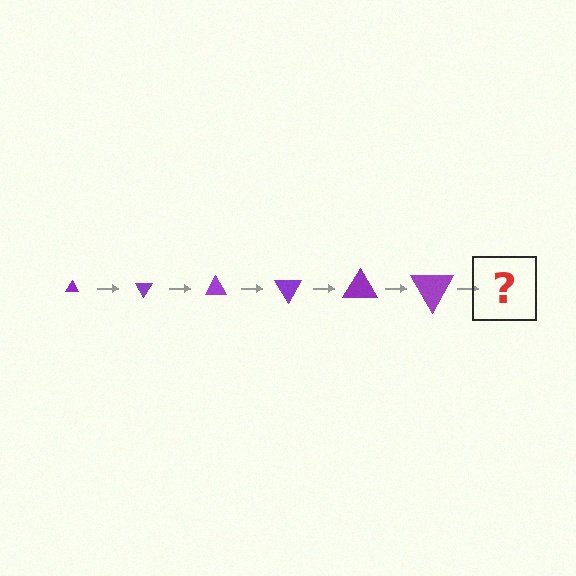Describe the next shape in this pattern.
It should be a triangle, larger than the previous one and rotated 360 degrees from the start.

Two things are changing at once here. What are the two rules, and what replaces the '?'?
The two rules are that the triangle grows larger each step and it rotates 60 degrees each step. The '?' should be a triangle, larger than the previous one and rotated 360 degrees from the start.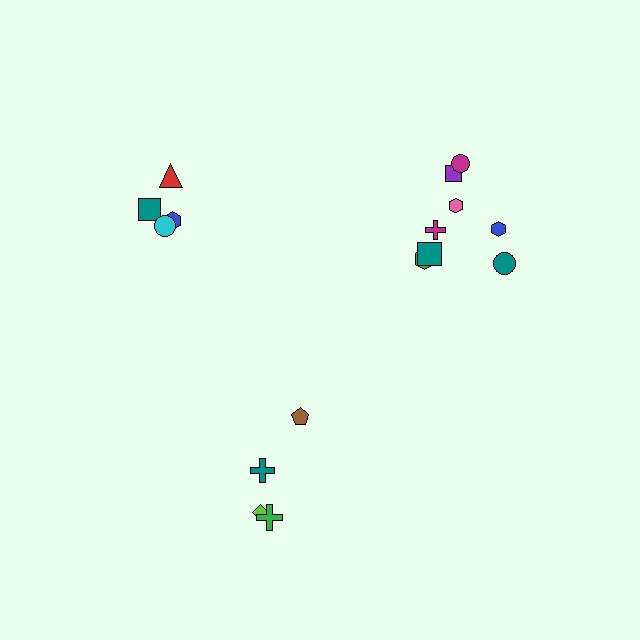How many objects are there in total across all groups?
There are 16 objects.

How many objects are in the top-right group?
There are 8 objects.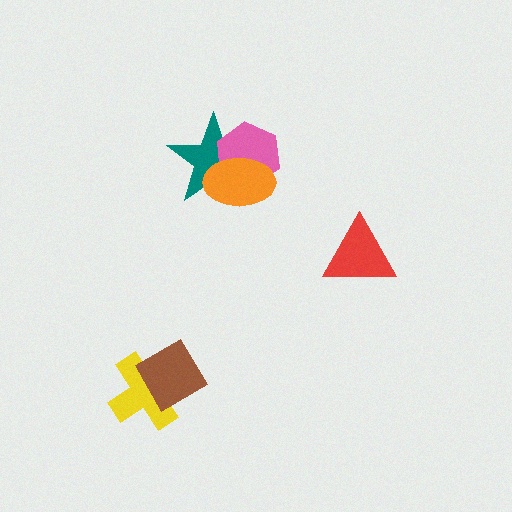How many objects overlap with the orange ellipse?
2 objects overlap with the orange ellipse.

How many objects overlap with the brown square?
1 object overlaps with the brown square.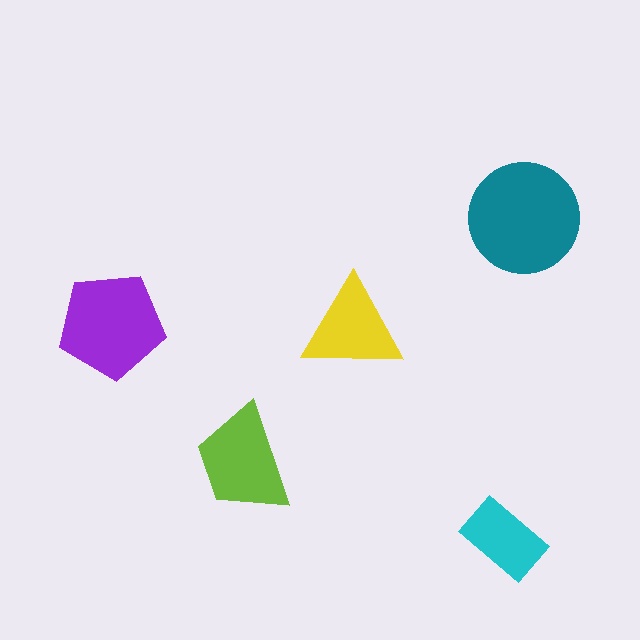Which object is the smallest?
The cyan rectangle.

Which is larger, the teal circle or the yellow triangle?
The teal circle.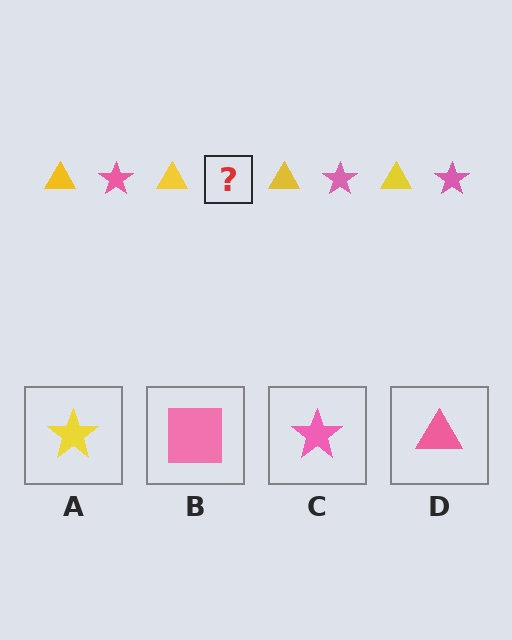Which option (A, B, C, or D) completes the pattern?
C.